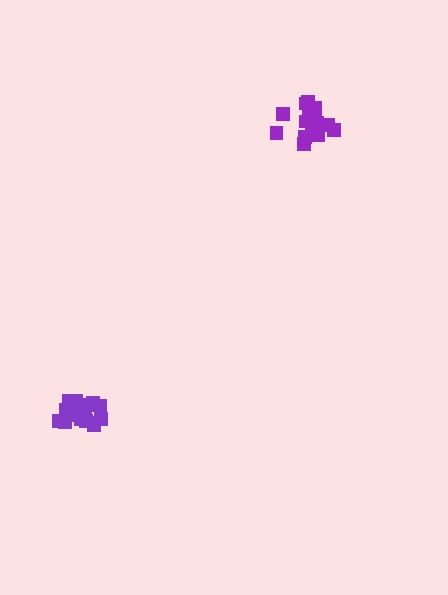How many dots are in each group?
Group 1: 19 dots, Group 2: 15 dots (34 total).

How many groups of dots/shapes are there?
There are 2 groups.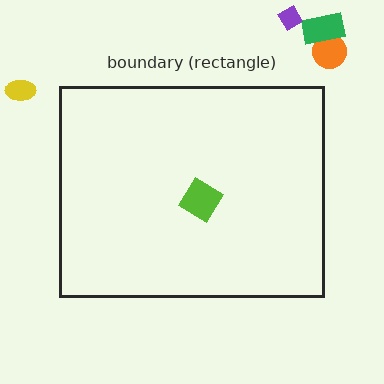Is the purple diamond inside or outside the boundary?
Outside.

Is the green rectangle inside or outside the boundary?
Outside.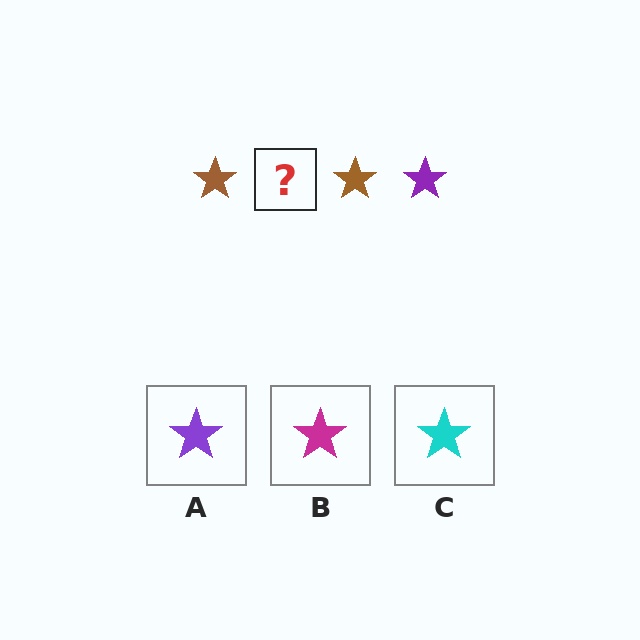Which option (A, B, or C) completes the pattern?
A.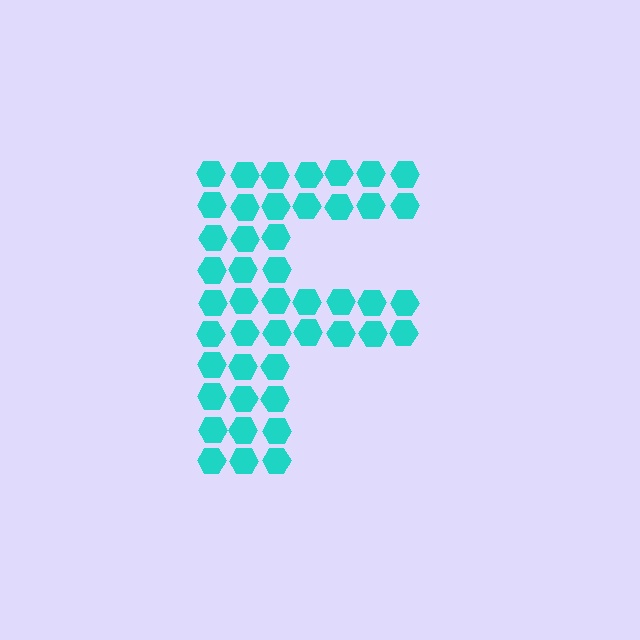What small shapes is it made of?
It is made of small hexagons.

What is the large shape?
The large shape is the letter F.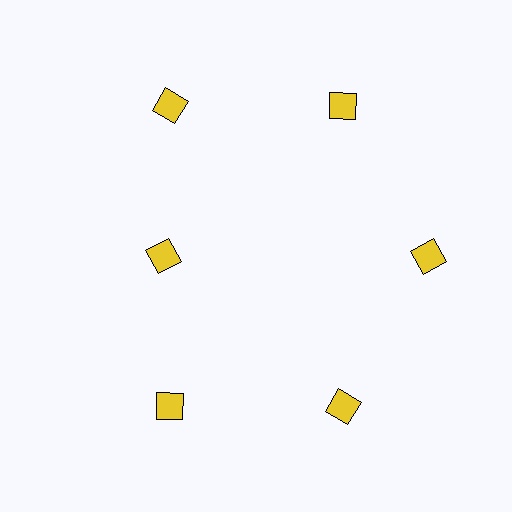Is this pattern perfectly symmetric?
No. The 6 yellow diamonds are arranged in a ring, but one element near the 9 o'clock position is pulled inward toward the center, breaking the 6-fold rotational symmetry.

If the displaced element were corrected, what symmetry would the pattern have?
It would have 6-fold rotational symmetry — the pattern would map onto itself every 60 degrees.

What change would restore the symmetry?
The symmetry would be restored by moving it outward, back onto the ring so that all 6 diamonds sit at equal angles and equal distance from the center.